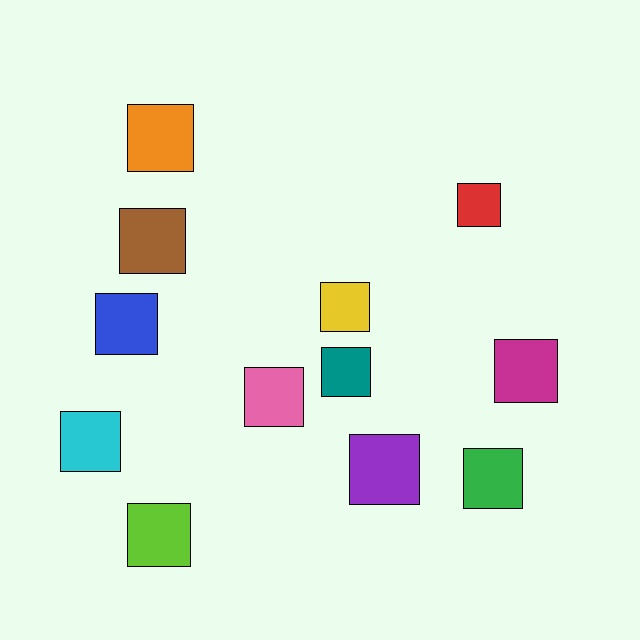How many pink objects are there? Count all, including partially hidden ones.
There is 1 pink object.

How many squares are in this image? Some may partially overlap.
There are 12 squares.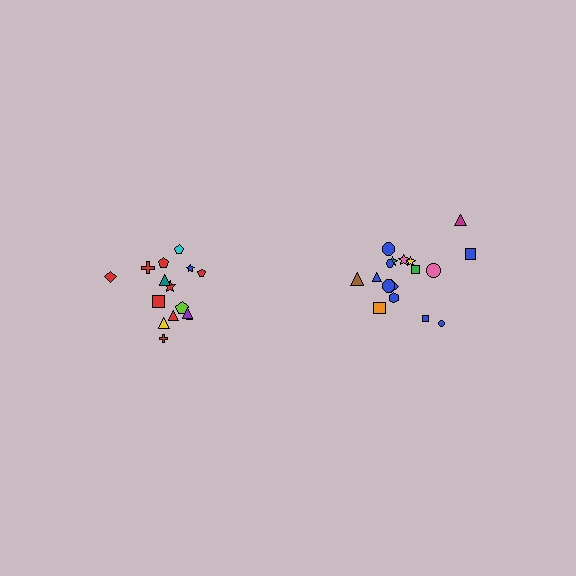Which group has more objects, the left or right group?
The right group.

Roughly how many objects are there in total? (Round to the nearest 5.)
Roughly 35 objects in total.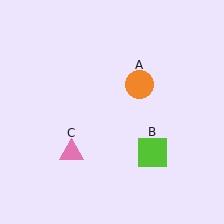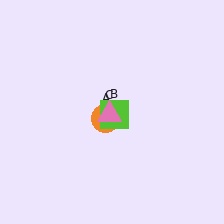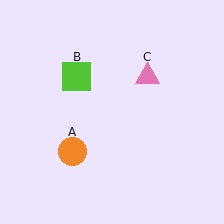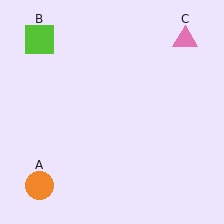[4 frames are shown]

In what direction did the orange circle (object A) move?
The orange circle (object A) moved down and to the left.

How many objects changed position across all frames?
3 objects changed position: orange circle (object A), lime square (object B), pink triangle (object C).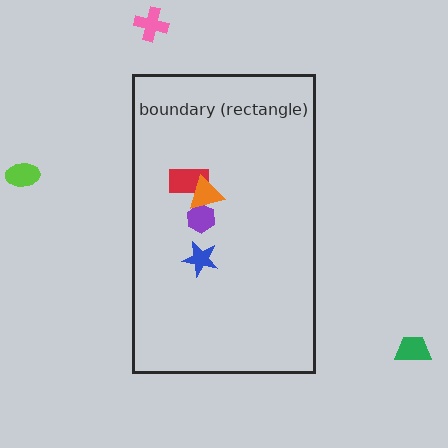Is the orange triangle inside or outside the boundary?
Inside.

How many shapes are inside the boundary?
4 inside, 3 outside.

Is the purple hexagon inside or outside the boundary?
Inside.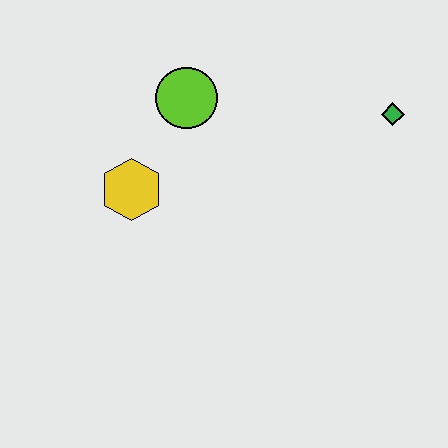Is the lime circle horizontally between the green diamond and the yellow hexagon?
Yes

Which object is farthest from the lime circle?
The green diamond is farthest from the lime circle.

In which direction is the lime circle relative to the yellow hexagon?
The lime circle is above the yellow hexagon.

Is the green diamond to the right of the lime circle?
Yes